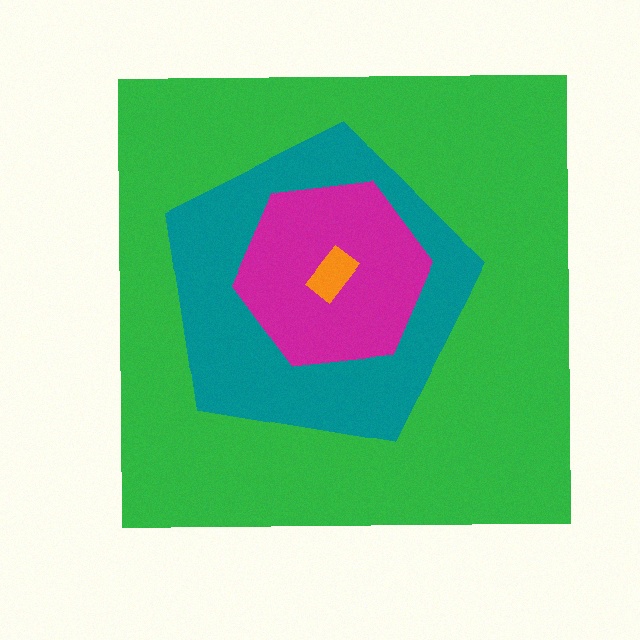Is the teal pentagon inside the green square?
Yes.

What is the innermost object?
The orange rectangle.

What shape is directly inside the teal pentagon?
The magenta hexagon.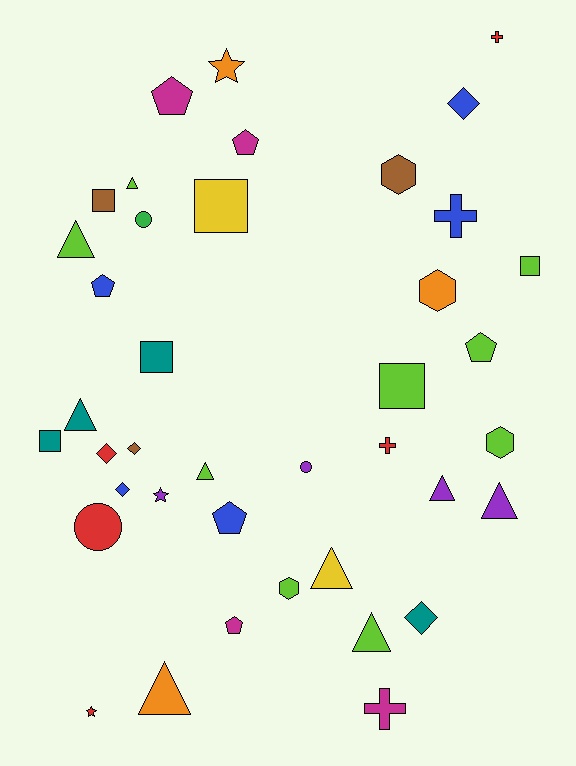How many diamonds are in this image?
There are 5 diamonds.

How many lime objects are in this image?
There are 9 lime objects.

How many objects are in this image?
There are 40 objects.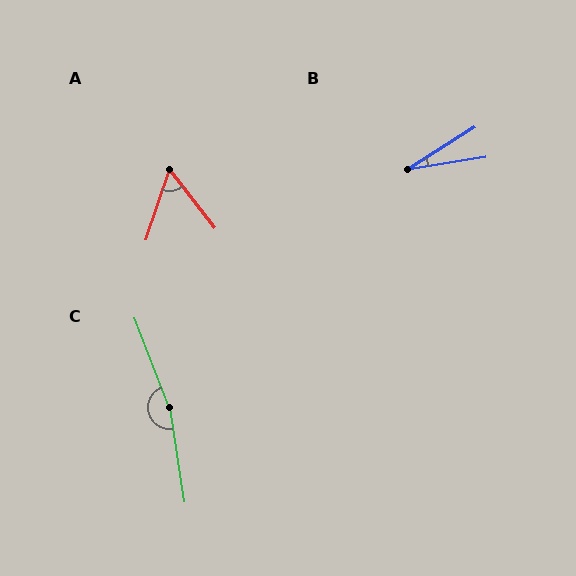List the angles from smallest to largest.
B (23°), A (57°), C (167°).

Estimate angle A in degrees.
Approximately 57 degrees.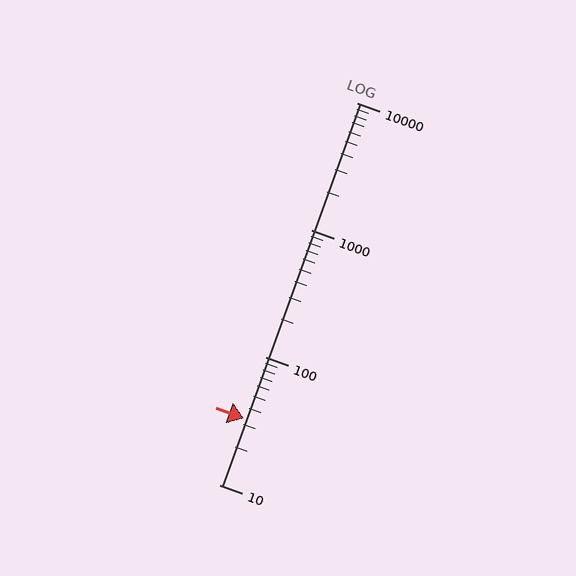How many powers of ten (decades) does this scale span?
The scale spans 3 decades, from 10 to 10000.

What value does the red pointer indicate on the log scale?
The pointer indicates approximately 33.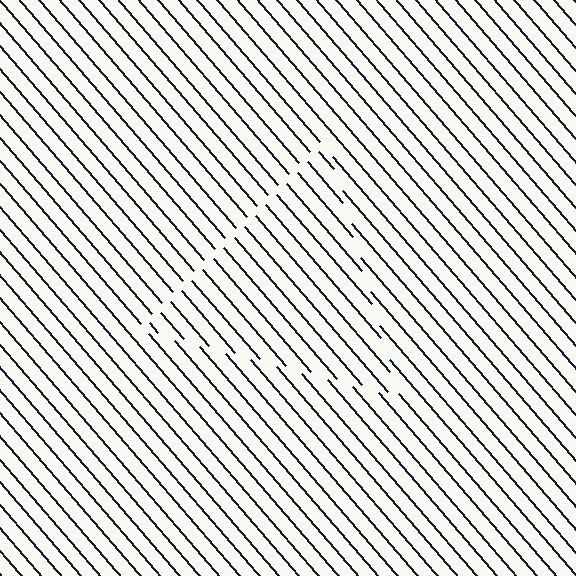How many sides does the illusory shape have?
3 sides — the line-ends trace a triangle.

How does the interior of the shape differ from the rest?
The interior of the shape contains the same grating, shifted by half a period — the contour is defined by the phase discontinuity where line-ends from the inner and outer gratings abut.